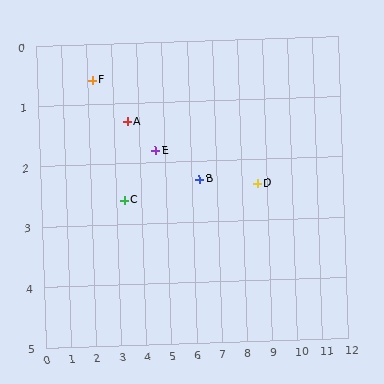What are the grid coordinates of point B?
Point B is at approximately (6.3, 2.3).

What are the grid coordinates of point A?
Point A is at approximately (3.5, 1.3).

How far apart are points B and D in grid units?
Points B and D are about 2.3 grid units apart.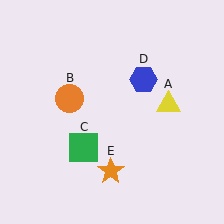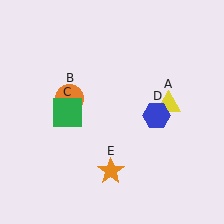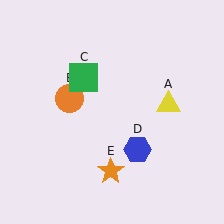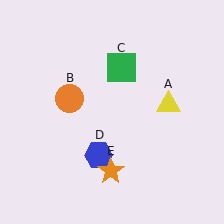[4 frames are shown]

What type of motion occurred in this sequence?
The green square (object C), blue hexagon (object D) rotated clockwise around the center of the scene.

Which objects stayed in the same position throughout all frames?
Yellow triangle (object A) and orange circle (object B) and orange star (object E) remained stationary.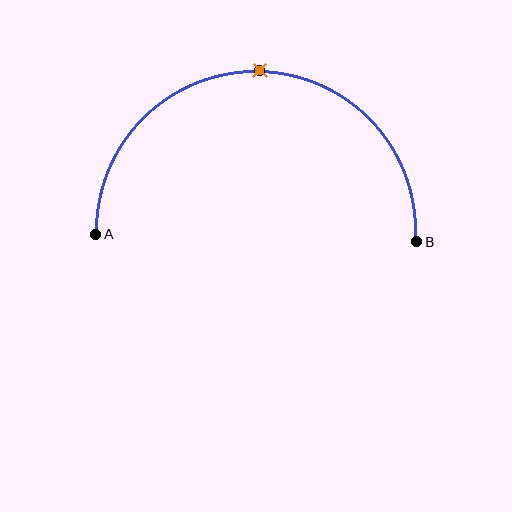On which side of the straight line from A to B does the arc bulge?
The arc bulges above the straight line connecting A and B.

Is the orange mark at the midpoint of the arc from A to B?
Yes. The orange mark lies on the arc at equal arc-length from both A and B — it is the arc midpoint.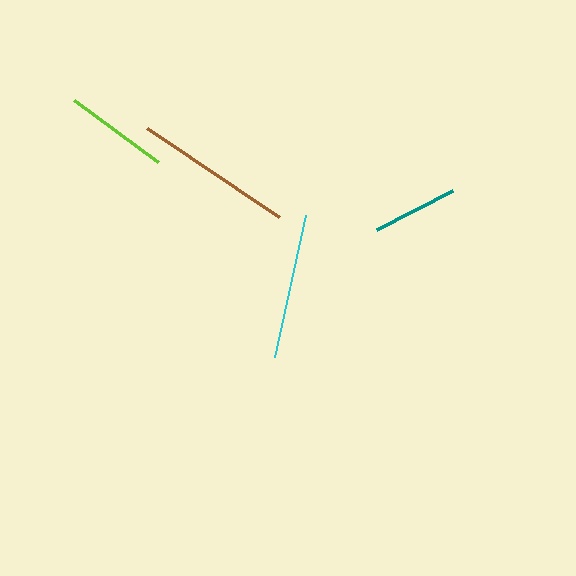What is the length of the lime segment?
The lime segment is approximately 104 pixels long.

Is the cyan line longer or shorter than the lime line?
The cyan line is longer than the lime line.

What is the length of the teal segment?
The teal segment is approximately 85 pixels long.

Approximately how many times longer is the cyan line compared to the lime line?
The cyan line is approximately 1.4 times the length of the lime line.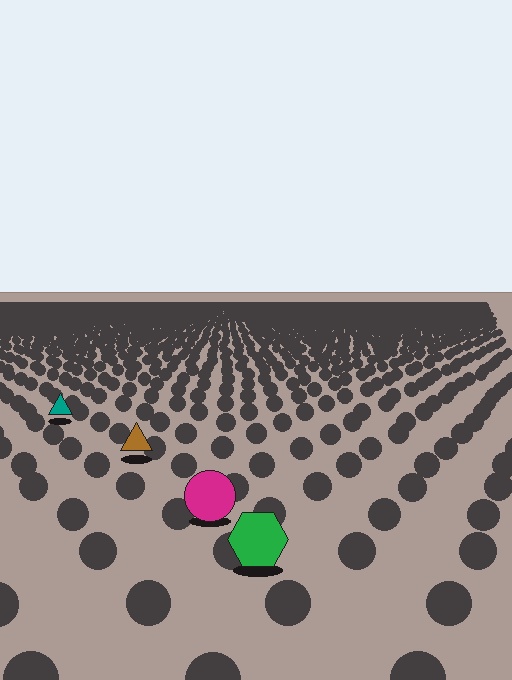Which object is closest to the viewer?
The green hexagon is closest. The texture marks near it are larger and more spread out.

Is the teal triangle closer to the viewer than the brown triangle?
No. The brown triangle is closer — you can tell from the texture gradient: the ground texture is coarser near it.